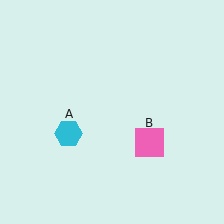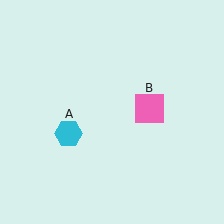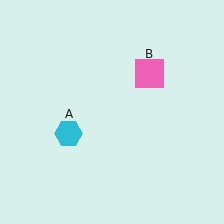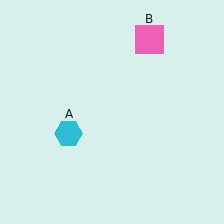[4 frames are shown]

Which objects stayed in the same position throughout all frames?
Cyan hexagon (object A) remained stationary.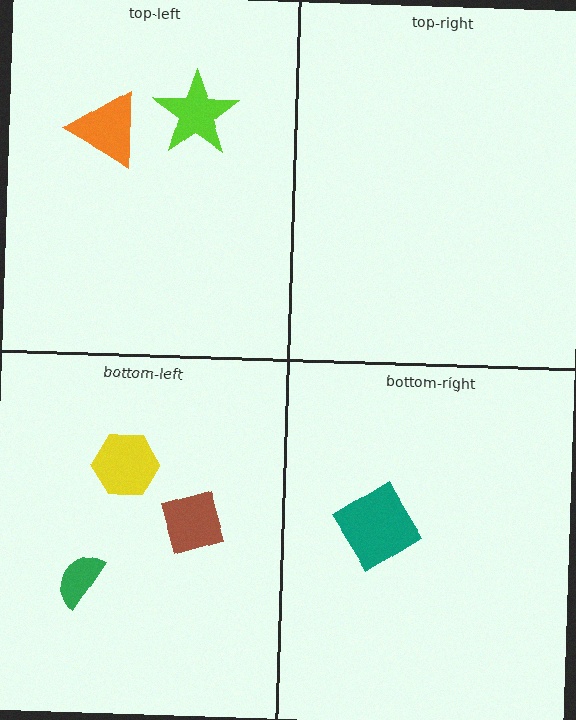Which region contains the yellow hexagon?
The bottom-left region.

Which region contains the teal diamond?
The bottom-right region.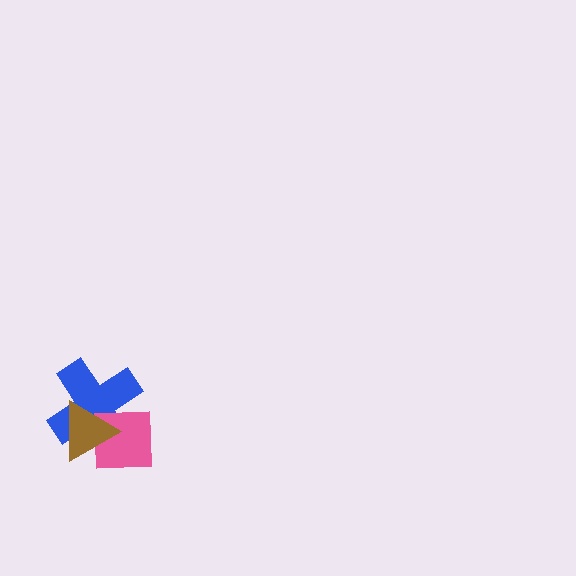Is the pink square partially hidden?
Yes, it is partially covered by another shape.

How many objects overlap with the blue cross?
2 objects overlap with the blue cross.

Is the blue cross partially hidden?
Yes, it is partially covered by another shape.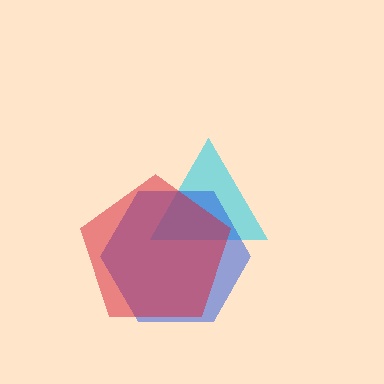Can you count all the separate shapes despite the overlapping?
Yes, there are 3 separate shapes.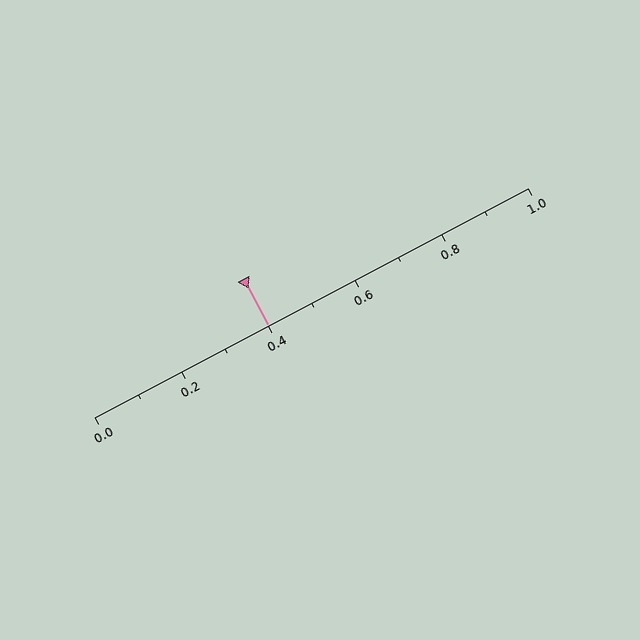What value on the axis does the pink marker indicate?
The marker indicates approximately 0.4.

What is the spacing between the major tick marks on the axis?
The major ticks are spaced 0.2 apart.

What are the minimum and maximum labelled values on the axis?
The axis runs from 0.0 to 1.0.